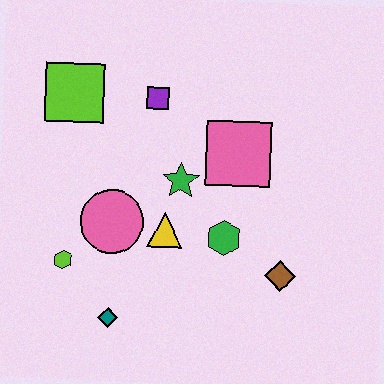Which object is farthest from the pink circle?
The brown diamond is farthest from the pink circle.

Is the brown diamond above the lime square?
No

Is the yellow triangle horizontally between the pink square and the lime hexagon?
Yes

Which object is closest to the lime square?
The purple square is closest to the lime square.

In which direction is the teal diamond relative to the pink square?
The teal diamond is below the pink square.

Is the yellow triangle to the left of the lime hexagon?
No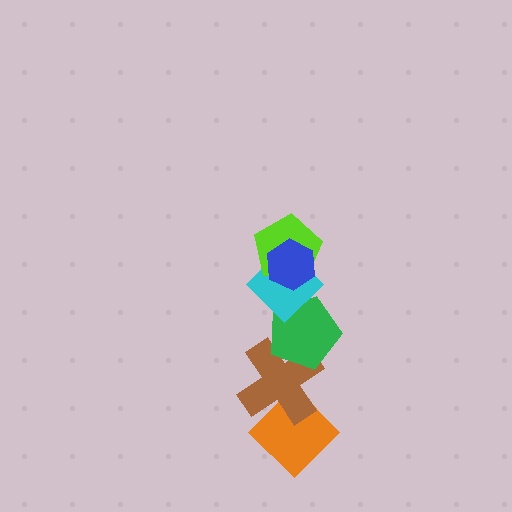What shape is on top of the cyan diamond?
The lime pentagon is on top of the cyan diamond.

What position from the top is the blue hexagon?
The blue hexagon is 1st from the top.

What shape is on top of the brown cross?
The green pentagon is on top of the brown cross.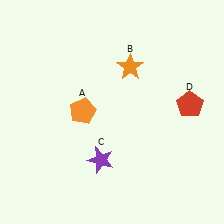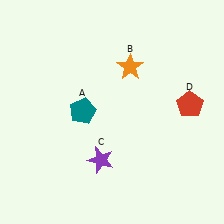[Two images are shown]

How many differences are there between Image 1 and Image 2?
There is 1 difference between the two images.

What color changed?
The pentagon (A) changed from orange in Image 1 to teal in Image 2.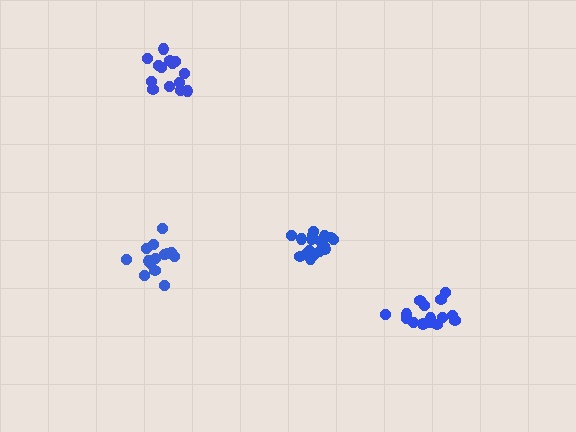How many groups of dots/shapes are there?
There are 4 groups.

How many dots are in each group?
Group 1: 15 dots, Group 2: 14 dots, Group 3: 15 dots, Group 4: 17 dots (61 total).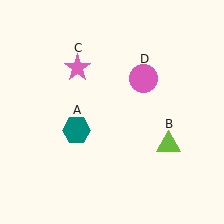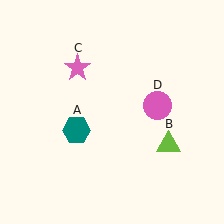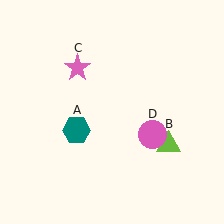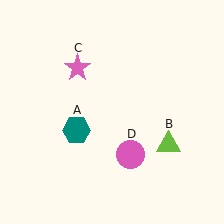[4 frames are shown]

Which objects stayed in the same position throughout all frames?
Teal hexagon (object A) and lime triangle (object B) and pink star (object C) remained stationary.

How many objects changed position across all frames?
1 object changed position: pink circle (object D).